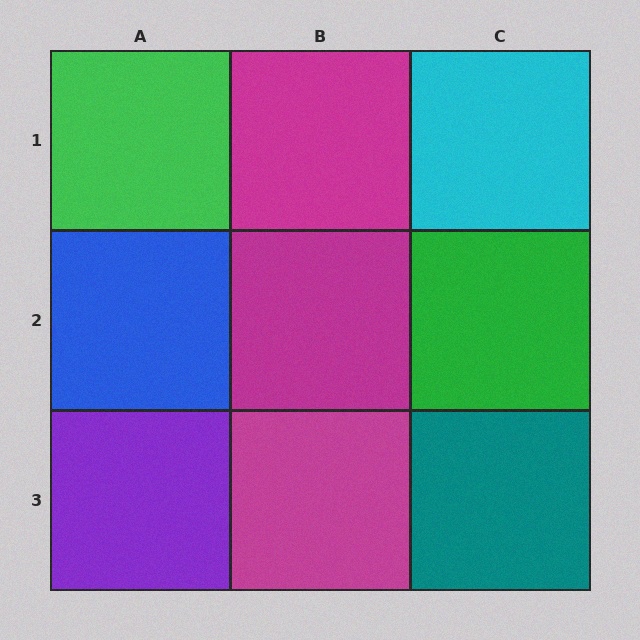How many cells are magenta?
3 cells are magenta.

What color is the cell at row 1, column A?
Green.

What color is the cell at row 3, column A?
Purple.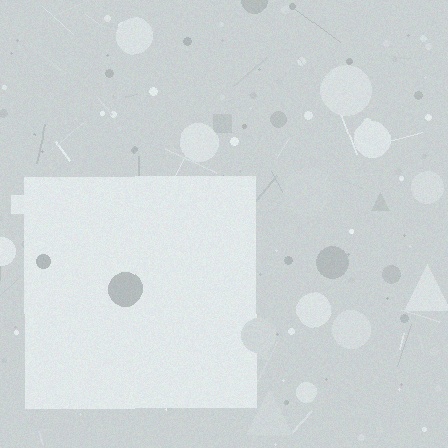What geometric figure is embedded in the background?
A square is embedded in the background.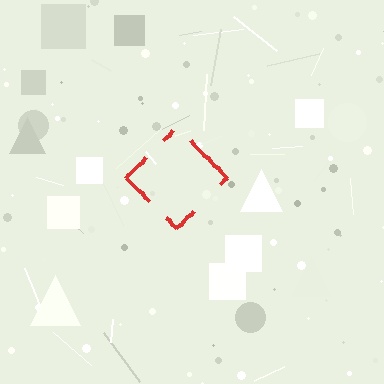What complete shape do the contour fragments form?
The contour fragments form a diamond.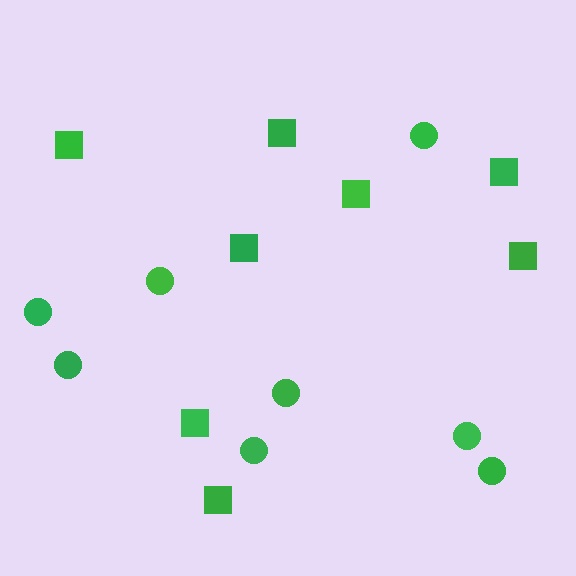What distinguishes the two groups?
There are 2 groups: one group of circles (8) and one group of squares (8).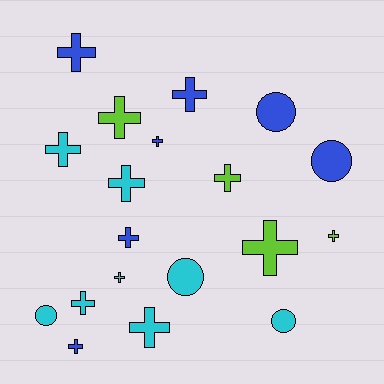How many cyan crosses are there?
There are 5 cyan crosses.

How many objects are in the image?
There are 19 objects.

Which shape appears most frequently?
Cross, with 14 objects.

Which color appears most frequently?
Cyan, with 8 objects.